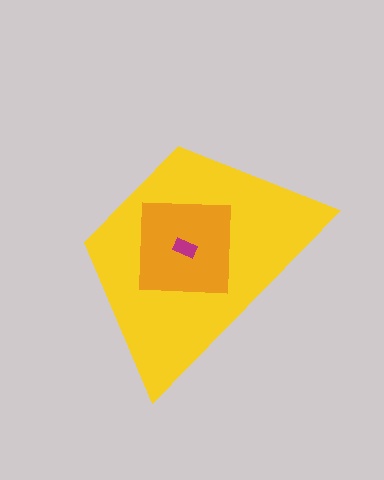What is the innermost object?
The magenta rectangle.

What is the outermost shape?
The yellow trapezoid.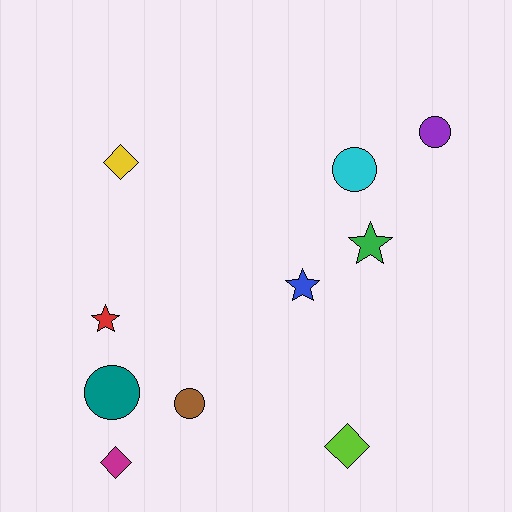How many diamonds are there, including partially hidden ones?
There are 3 diamonds.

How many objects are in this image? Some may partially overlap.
There are 10 objects.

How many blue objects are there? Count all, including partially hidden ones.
There is 1 blue object.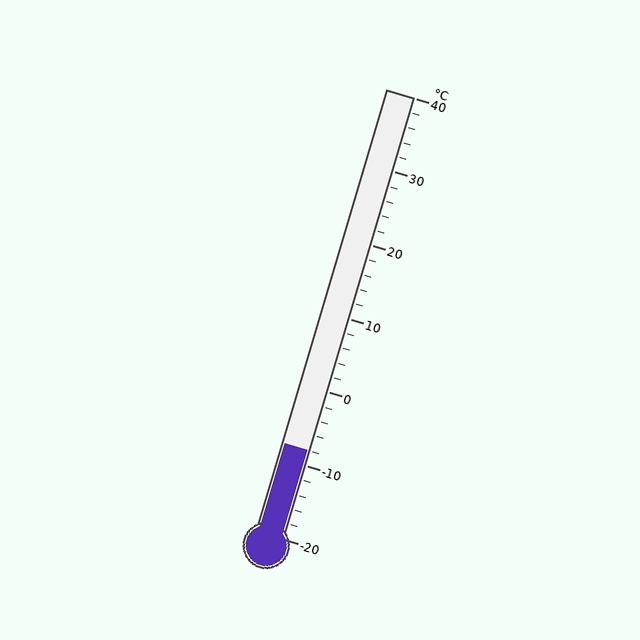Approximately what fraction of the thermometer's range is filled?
The thermometer is filled to approximately 20% of its range.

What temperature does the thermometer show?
The thermometer shows approximately -8°C.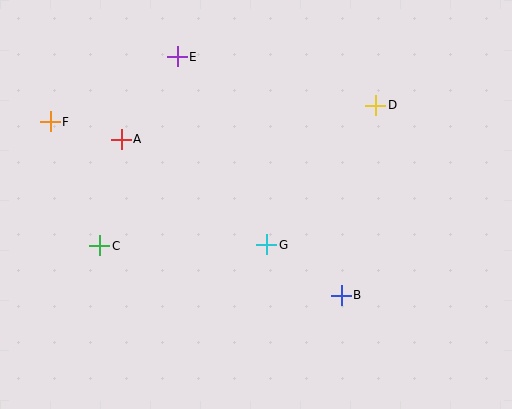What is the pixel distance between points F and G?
The distance between F and G is 249 pixels.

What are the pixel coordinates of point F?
Point F is at (50, 122).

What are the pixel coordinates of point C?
Point C is at (100, 246).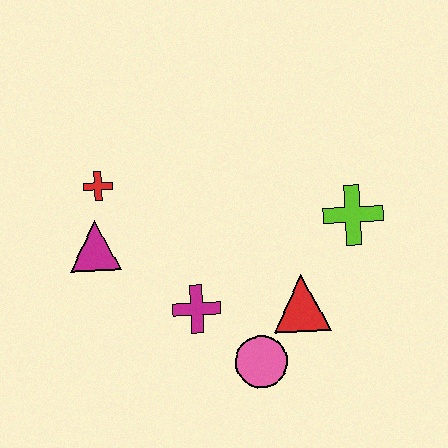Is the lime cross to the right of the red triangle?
Yes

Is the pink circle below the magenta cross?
Yes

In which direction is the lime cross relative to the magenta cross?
The lime cross is to the right of the magenta cross.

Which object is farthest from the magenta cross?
The lime cross is farthest from the magenta cross.